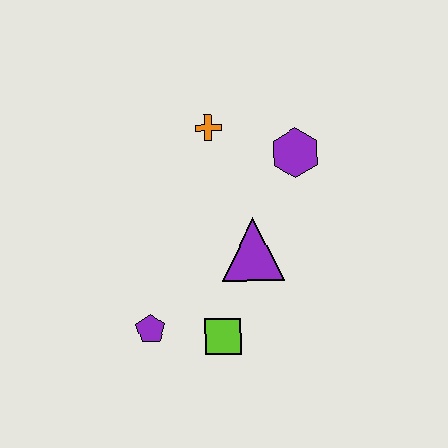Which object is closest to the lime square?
The purple pentagon is closest to the lime square.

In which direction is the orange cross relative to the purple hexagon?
The orange cross is to the left of the purple hexagon.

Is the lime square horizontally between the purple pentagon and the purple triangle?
Yes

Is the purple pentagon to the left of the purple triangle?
Yes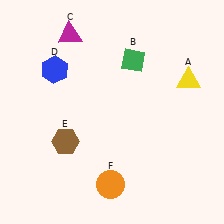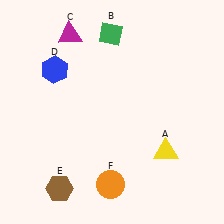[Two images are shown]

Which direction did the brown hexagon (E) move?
The brown hexagon (E) moved down.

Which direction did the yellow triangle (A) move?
The yellow triangle (A) moved down.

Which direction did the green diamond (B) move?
The green diamond (B) moved up.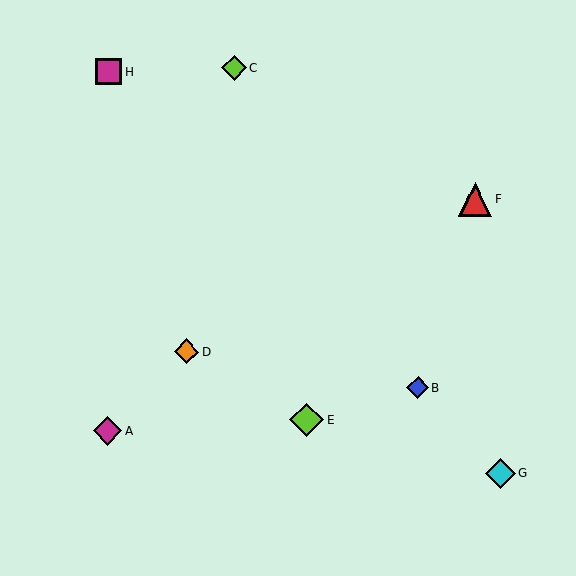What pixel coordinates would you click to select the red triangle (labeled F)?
Click at (475, 199) to select the red triangle F.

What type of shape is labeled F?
Shape F is a red triangle.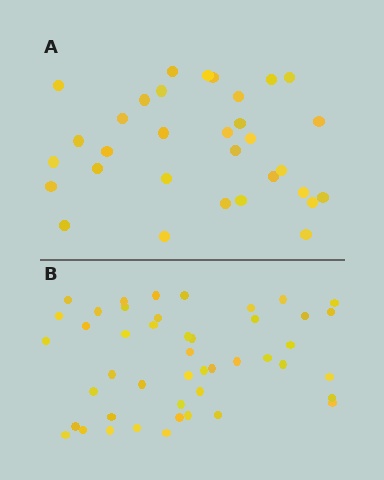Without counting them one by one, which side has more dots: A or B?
Region B (the bottom region) has more dots.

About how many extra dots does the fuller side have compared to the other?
Region B has approximately 15 more dots than region A.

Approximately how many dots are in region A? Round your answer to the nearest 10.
About 30 dots. (The exact count is 32, which rounds to 30.)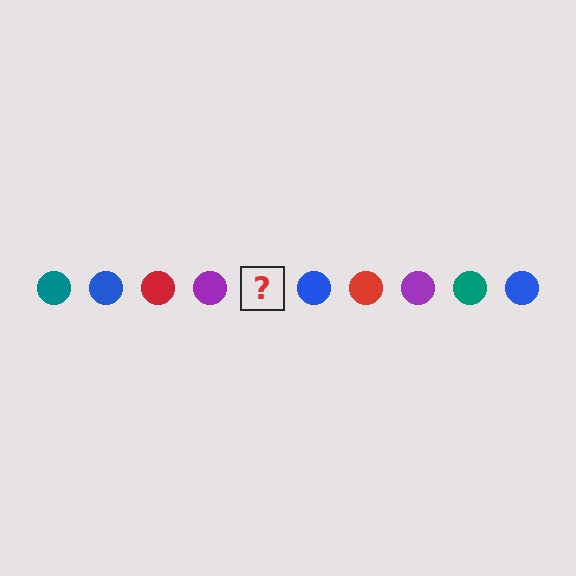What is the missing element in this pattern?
The missing element is a teal circle.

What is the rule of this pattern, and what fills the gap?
The rule is that the pattern cycles through teal, blue, red, purple circles. The gap should be filled with a teal circle.